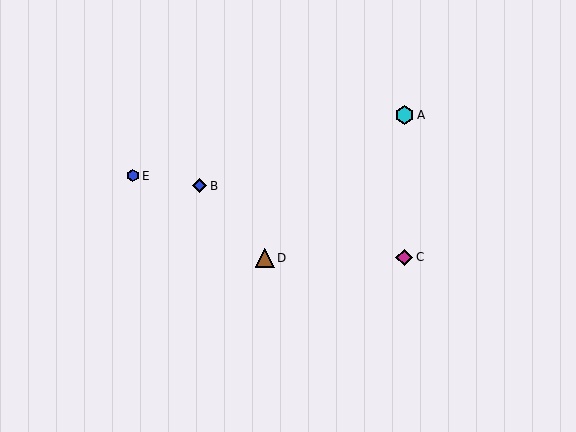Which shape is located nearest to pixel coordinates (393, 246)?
The magenta diamond (labeled C) at (404, 257) is nearest to that location.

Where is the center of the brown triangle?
The center of the brown triangle is at (265, 258).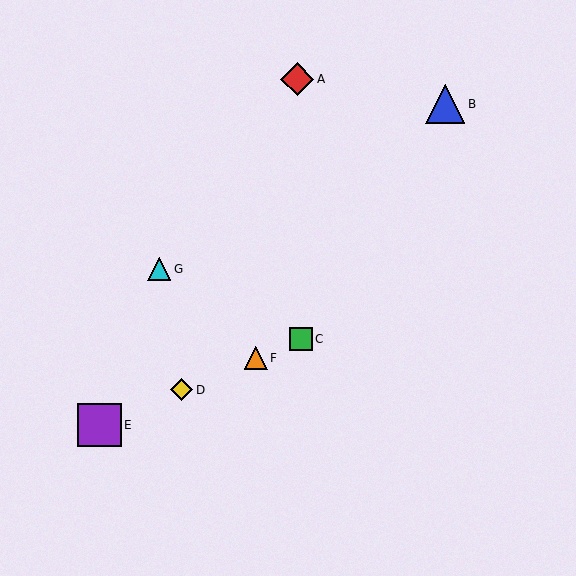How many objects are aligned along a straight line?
4 objects (C, D, E, F) are aligned along a straight line.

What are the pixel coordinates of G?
Object G is at (159, 269).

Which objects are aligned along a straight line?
Objects C, D, E, F are aligned along a straight line.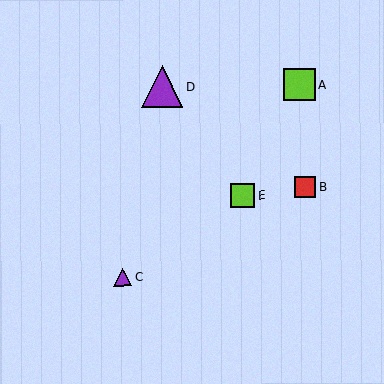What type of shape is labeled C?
Shape C is a purple triangle.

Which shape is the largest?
The purple triangle (labeled D) is the largest.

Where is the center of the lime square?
The center of the lime square is at (300, 85).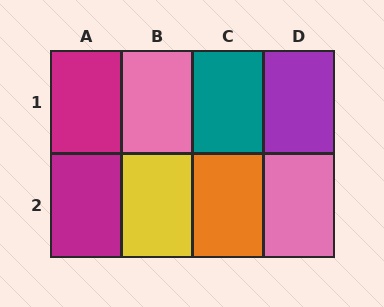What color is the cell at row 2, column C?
Orange.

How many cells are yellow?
1 cell is yellow.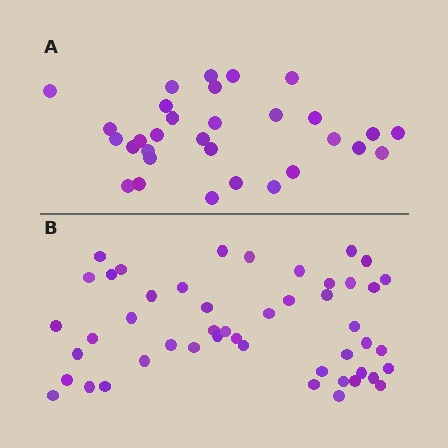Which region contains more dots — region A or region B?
Region B (the bottom region) has more dots.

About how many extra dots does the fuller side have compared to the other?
Region B has approximately 15 more dots than region A.